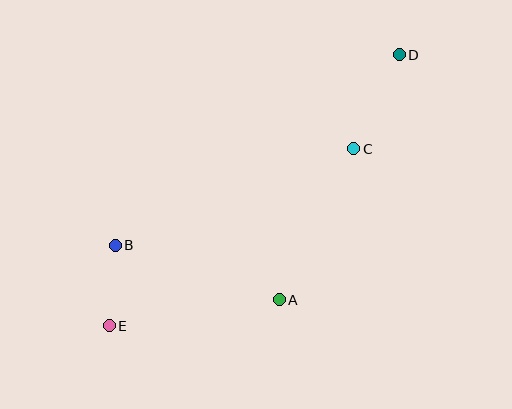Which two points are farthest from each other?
Points D and E are farthest from each other.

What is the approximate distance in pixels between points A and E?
The distance between A and E is approximately 172 pixels.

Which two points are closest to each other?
Points B and E are closest to each other.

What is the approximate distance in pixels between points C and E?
The distance between C and E is approximately 302 pixels.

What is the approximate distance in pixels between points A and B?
The distance between A and B is approximately 173 pixels.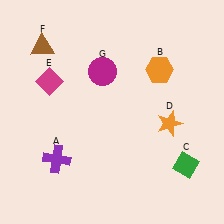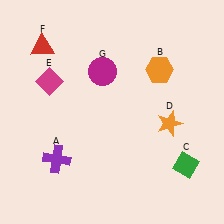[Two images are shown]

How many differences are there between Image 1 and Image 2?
There is 1 difference between the two images.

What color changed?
The triangle (F) changed from brown in Image 1 to red in Image 2.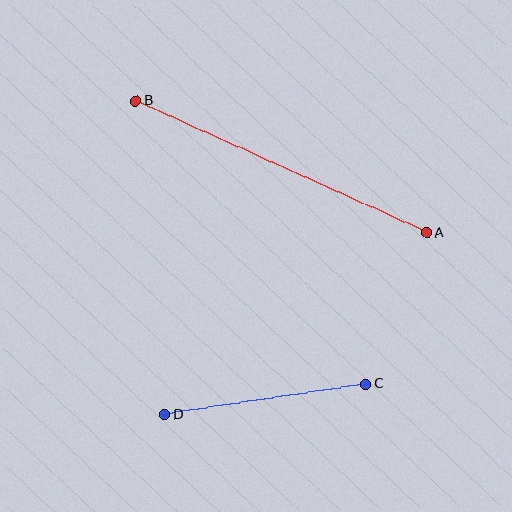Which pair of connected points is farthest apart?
Points A and B are farthest apart.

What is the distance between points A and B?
The distance is approximately 320 pixels.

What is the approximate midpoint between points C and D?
The midpoint is at approximately (265, 399) pixels.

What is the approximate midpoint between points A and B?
The midpoint is at approximately (281, 167) pixels.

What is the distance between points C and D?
The distance is approximately 204 pixels.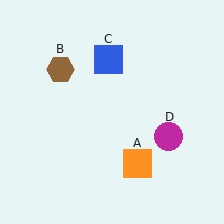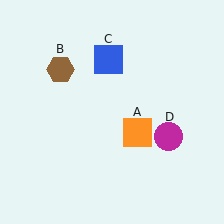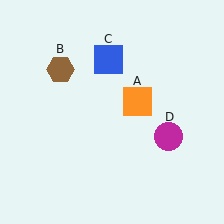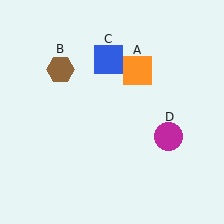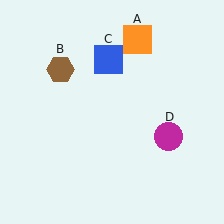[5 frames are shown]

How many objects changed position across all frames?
1 object changed position: orange square (object A).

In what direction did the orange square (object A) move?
The orange square (object A) moved up.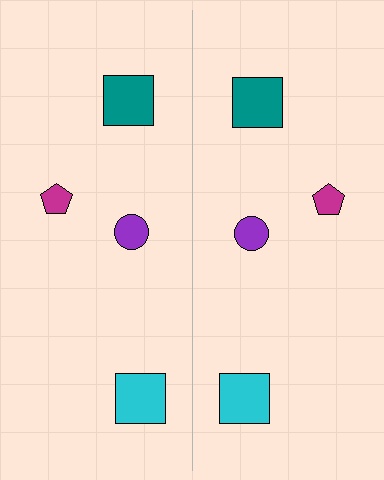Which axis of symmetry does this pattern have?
The pattern has a vertical axis of symmetry running through the center of the image.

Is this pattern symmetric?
Yes, this pattern has bilateral (reflection) symmetry.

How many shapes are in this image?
There are 8 shapes in this image.